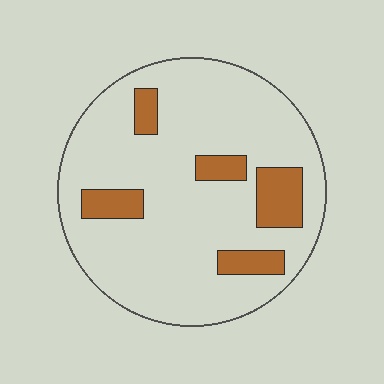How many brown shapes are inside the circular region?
5.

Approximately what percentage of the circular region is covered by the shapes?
Approximately 15%.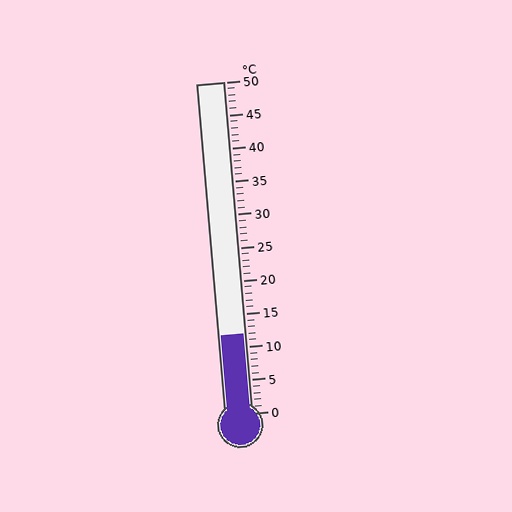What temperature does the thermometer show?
The thermometer shows approximately 12°C.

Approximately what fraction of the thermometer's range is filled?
The thermometer is filled to approximately 25% of its range.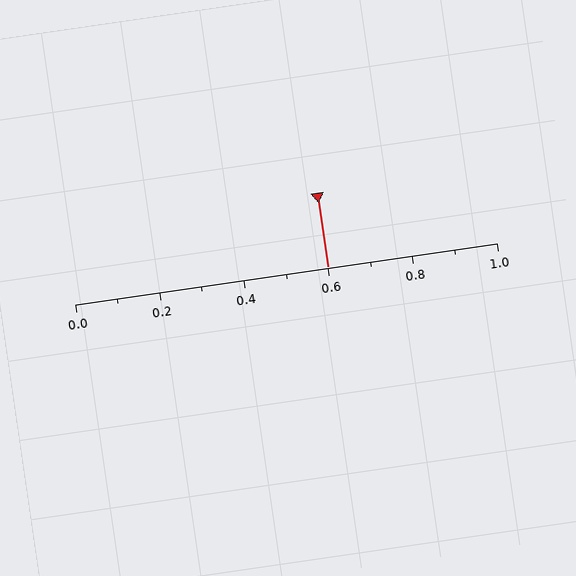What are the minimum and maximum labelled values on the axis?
The axis runs from 0.0 to 1.0.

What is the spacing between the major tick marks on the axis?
The major ticks are spaced 0.2 apart.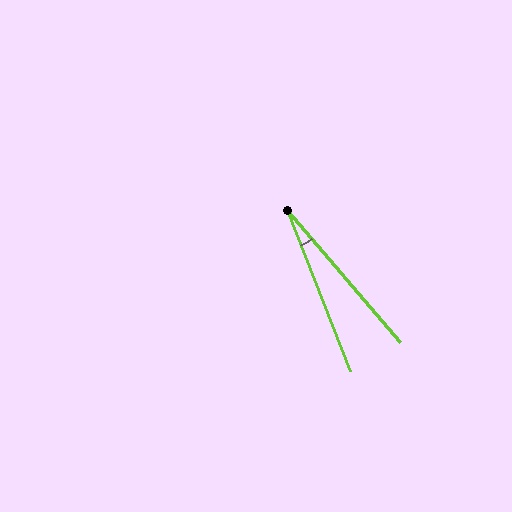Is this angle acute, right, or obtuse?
It is acute.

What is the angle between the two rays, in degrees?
Approximately 19 degrees.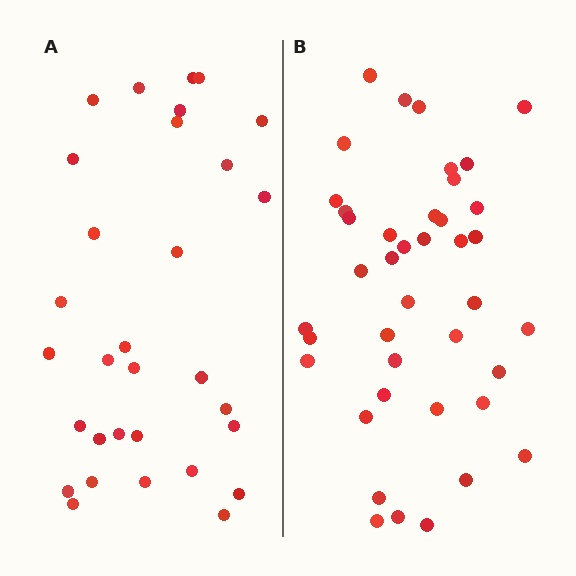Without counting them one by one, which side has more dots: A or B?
Region B (the right region) has more dots.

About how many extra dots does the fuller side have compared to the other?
Region B has roughly 10 or so more dots than region A.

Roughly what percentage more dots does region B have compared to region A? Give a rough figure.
About 30% more.